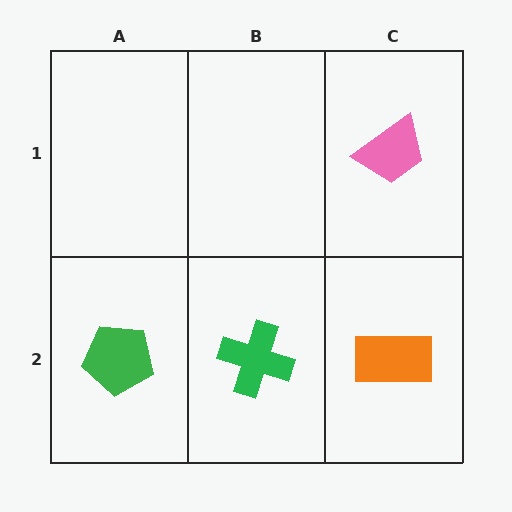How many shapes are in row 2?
3 shapes.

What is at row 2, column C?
An orange rectangle.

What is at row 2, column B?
A green cross.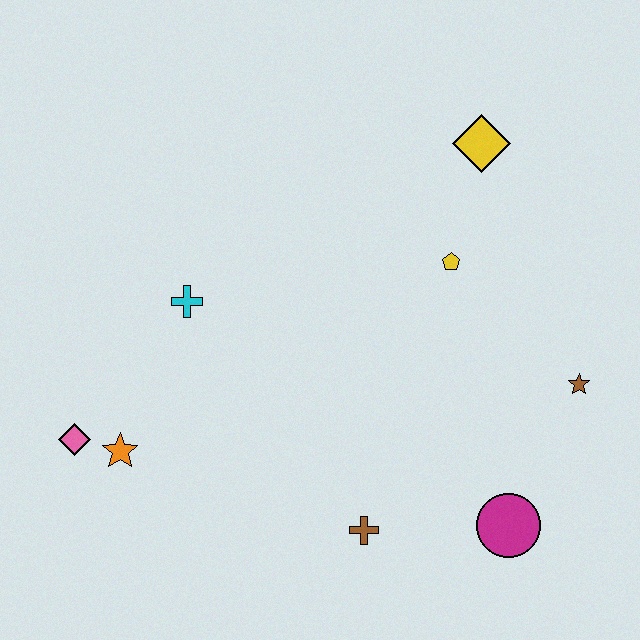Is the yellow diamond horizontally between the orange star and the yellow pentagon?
No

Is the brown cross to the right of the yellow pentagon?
No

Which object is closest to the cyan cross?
The orange star is closest to the cyan cross.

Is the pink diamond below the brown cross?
No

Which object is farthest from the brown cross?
The yellow diamond is farthest from the brown cross.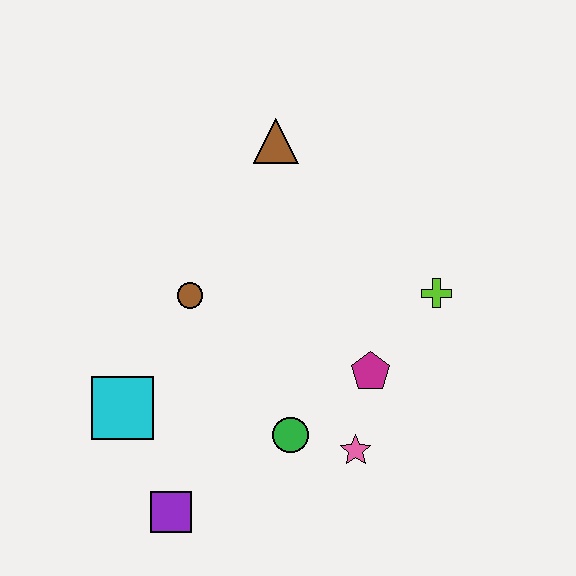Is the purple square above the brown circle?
No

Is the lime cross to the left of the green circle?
No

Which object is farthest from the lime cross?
The purple square is farthest from the lime cross.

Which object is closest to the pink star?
The green circle is closest to the pink star.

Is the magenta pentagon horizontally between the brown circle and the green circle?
No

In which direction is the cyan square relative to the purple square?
The cyan square is above the purple square.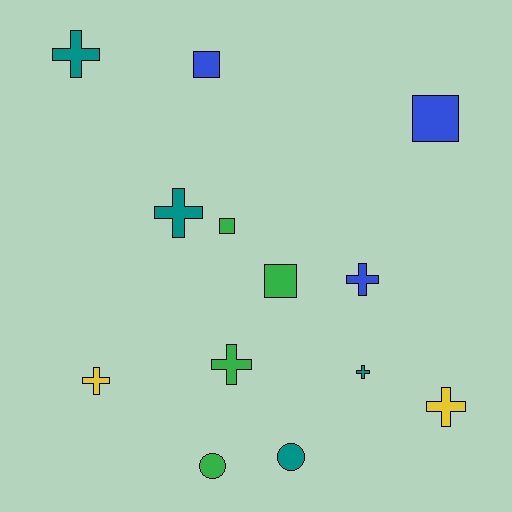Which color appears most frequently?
Teal, with 4 objects.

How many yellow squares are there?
There are no yellow squares.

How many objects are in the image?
There are 13 objects.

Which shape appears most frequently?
Cross, with 7 objects.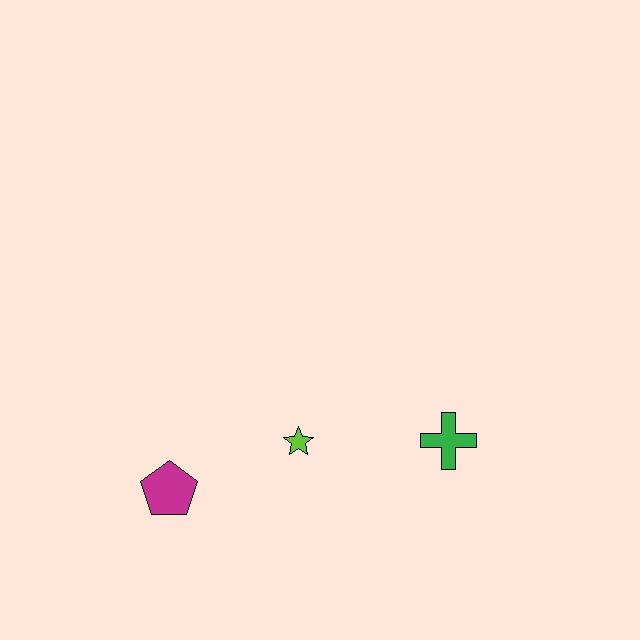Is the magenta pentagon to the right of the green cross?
No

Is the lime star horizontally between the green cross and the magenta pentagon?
Yes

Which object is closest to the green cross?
The lime star is closest to the green cross.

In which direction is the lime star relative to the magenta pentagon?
The lime star is to the right of the magenta pentagon.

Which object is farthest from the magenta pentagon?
The green cross is farthest from the magenta pentagon.